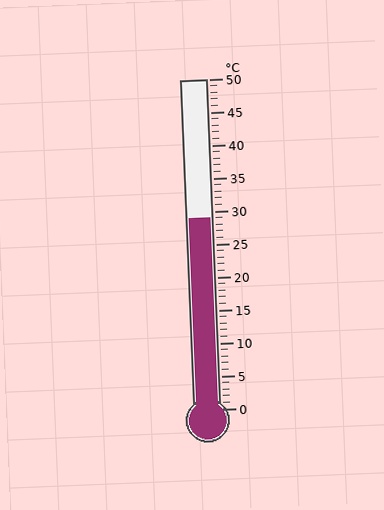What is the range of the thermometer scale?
The thermometer scale ranges from 0°C to 50°C.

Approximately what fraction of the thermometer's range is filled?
The thermometer is filled to approximately 60% of its range.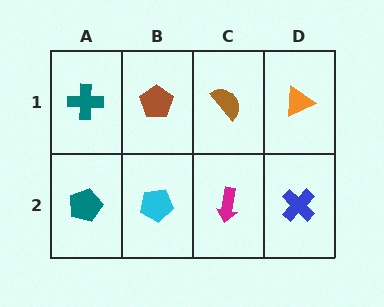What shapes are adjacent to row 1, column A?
A teal pentagon (row 2, column A), a brown pentagon (row 1, column B).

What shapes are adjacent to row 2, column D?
An orange triangle (row 1, column D), a magenta arrow (row 2, column C).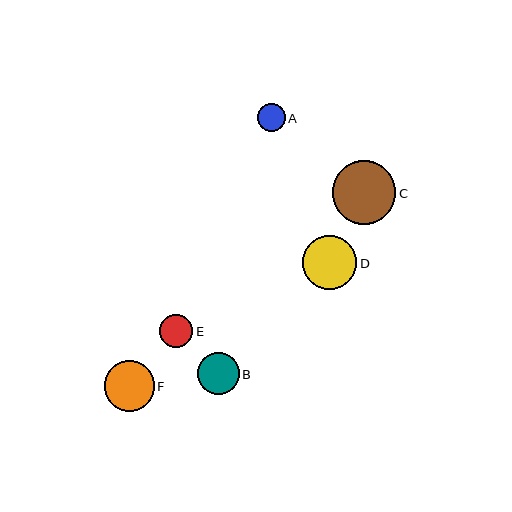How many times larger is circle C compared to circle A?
Circle C is approximately 2.3 times the size of circle A.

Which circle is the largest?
Circle C is the largest with a size of approximately 63 pixels.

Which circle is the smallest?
Circle A is the smallest with a size of approximately 28 pixels.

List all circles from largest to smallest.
From largest to smallest: C, D, F, B, E, A.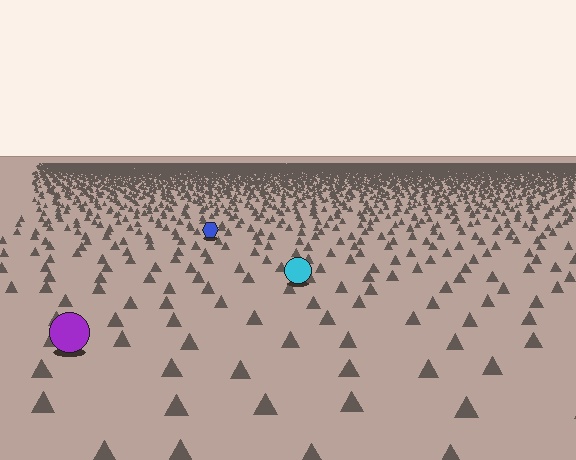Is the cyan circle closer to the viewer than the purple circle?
No. The purple circle is closer — you can tell from the texture gradient: the ground texture is coarser near it.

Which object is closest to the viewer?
The purple circle is closest. The texture marks near it are larger and more spread out.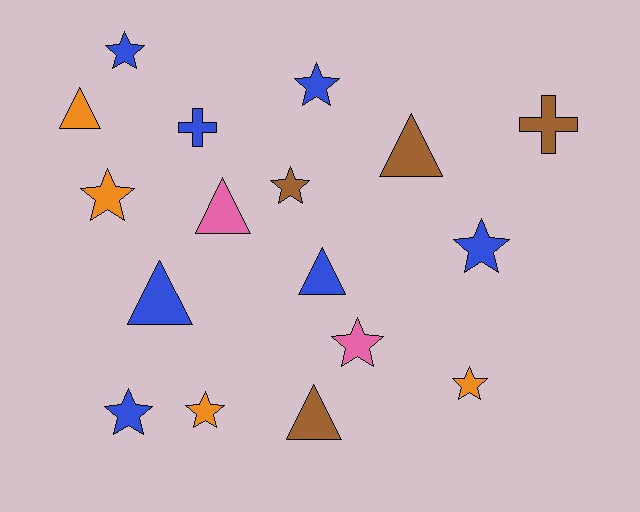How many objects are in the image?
There are 17 objects.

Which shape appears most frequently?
Star, with 9 objects.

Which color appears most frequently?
Blue, with 7 objects.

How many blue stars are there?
There are 4 blue stars.